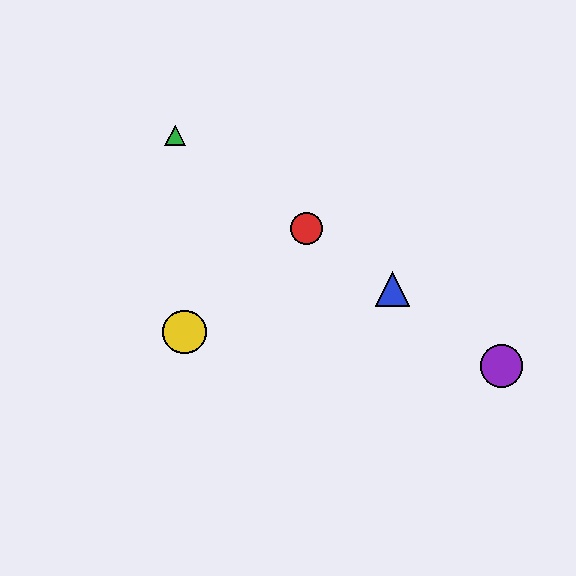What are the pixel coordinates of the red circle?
The red circle is at (306, 228).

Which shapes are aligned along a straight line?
The red circle, the blue triangle, the green triangle, the purple circle are aligned along a straight line.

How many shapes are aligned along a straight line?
4 shapes (the red circle, the blue triangle, the green triangle, the purple circle) are aligned along a straight line.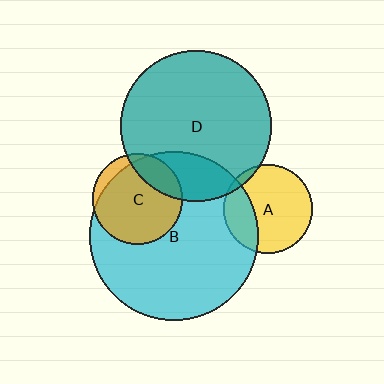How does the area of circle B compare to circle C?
Approximately 3.5 times.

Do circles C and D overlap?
Yes.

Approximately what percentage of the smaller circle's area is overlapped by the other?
Approximately 20%.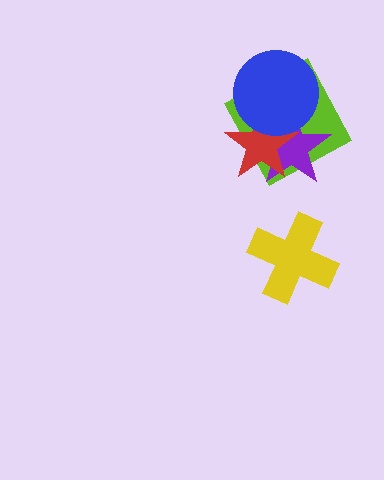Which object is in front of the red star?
The blue circle is in front of the red star.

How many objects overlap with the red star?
3 objects overlap with the red star.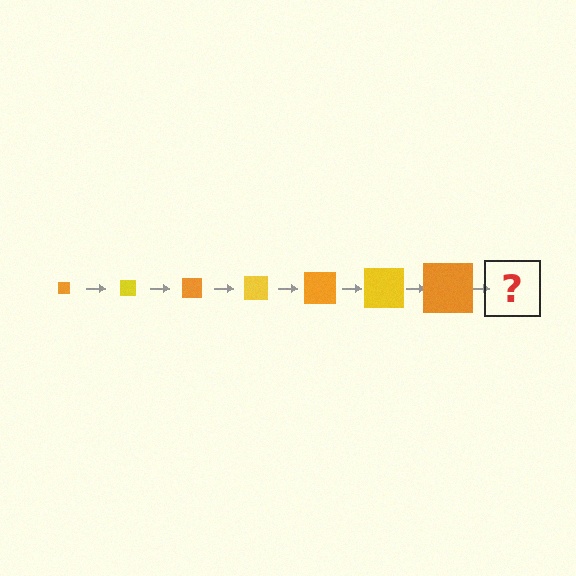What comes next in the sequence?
The next element should be a yellow square, larger than the previous one.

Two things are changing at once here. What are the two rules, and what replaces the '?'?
The two rules are that the square grows larger each step and the color cycles through orange and yellow. The '?' should be a yellow square, larger than the previous one.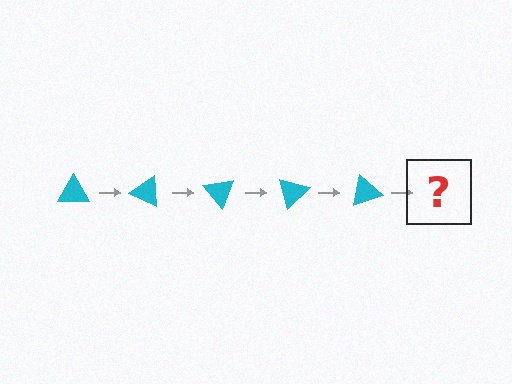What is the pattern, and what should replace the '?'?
The pattern is that the triangle rotates 25 degrees each step. The '?' should be a cyan triangle rotated 125 degrees.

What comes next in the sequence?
The next element should be a cyan triangle rotated 125 degrees.